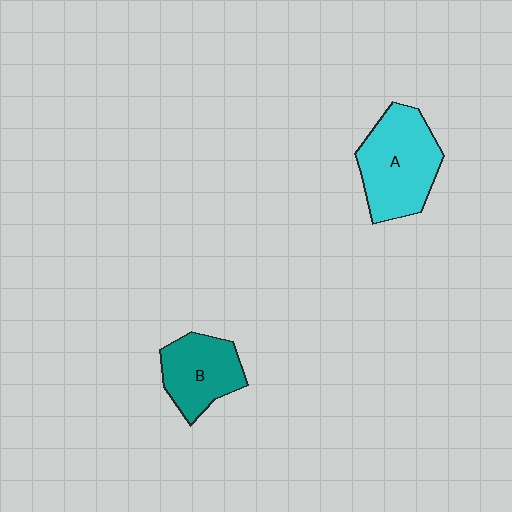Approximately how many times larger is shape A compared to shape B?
Approximately 1.4 times.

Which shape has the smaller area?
Shape B (teal).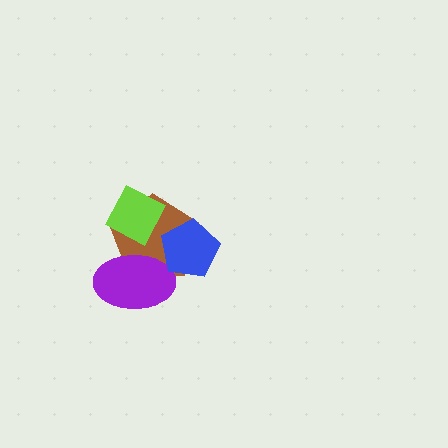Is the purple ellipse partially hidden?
Yes, it is partially covered by another shape.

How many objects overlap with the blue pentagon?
2 objects overlap with the blue pentagon.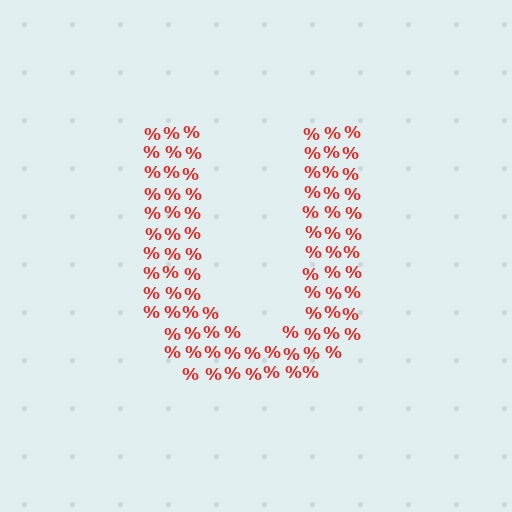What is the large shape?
The large shape is the letter U.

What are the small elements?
The small elements are percent signs.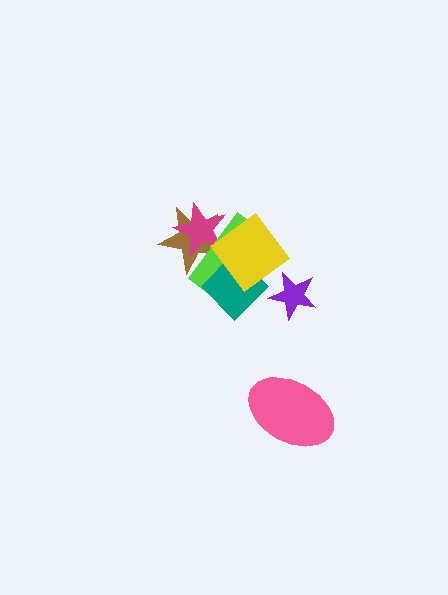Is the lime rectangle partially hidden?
Yes, it is partially covered by another shape.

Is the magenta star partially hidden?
Yes, it is partially covered by another shape.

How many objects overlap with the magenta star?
2 objects overlap with the magenta star.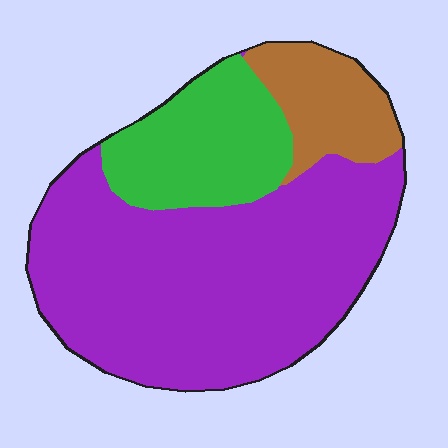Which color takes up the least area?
Brown, at roughly 15%.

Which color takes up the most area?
Purple, at roughly 65%.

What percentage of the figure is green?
Green takes up less than a quarter of the figure.